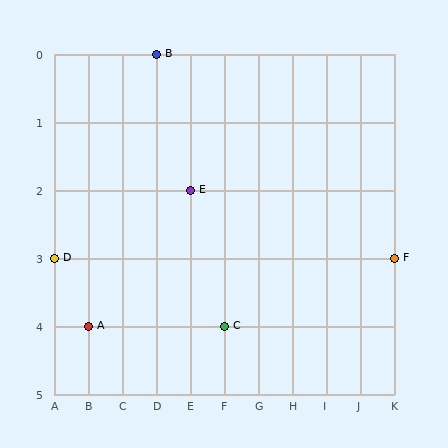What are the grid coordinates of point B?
Point B is at grid coordinates (D, 0).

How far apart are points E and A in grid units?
Points E and A are 3 columns and 2 rows apart (about 3.6 grid units diagonally).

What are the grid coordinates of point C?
Point C is at grid coordinates (F, 4).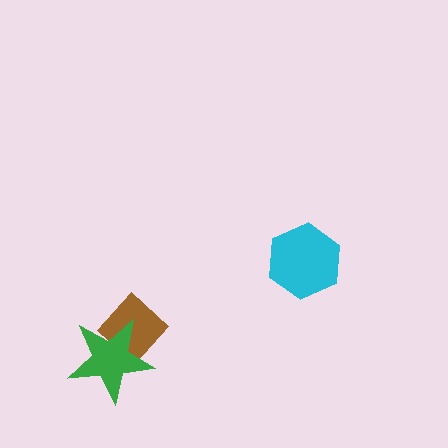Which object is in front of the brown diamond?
The green star is in front of the brown diamond.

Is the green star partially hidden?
No, no other shape covers it.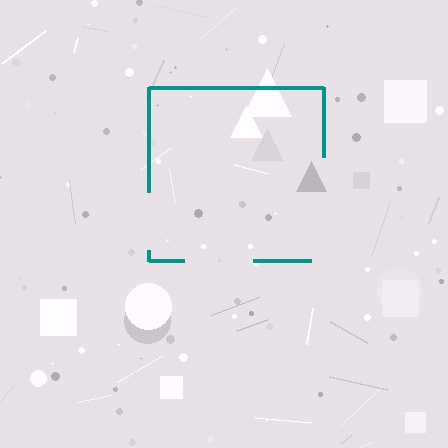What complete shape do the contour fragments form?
The contour fragments form a square.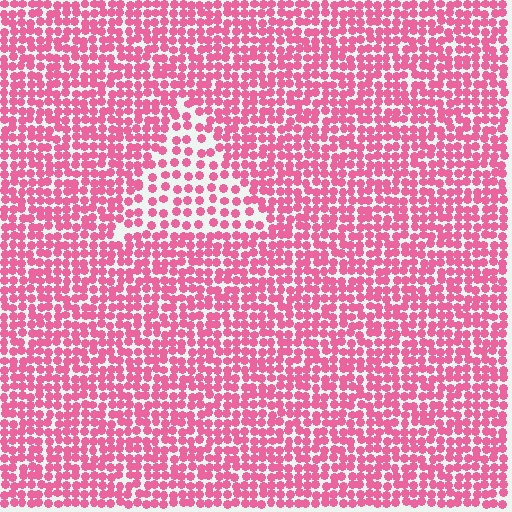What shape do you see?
I see a triangle.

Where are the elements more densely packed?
The elements are more densely packed outside the triangle boundary.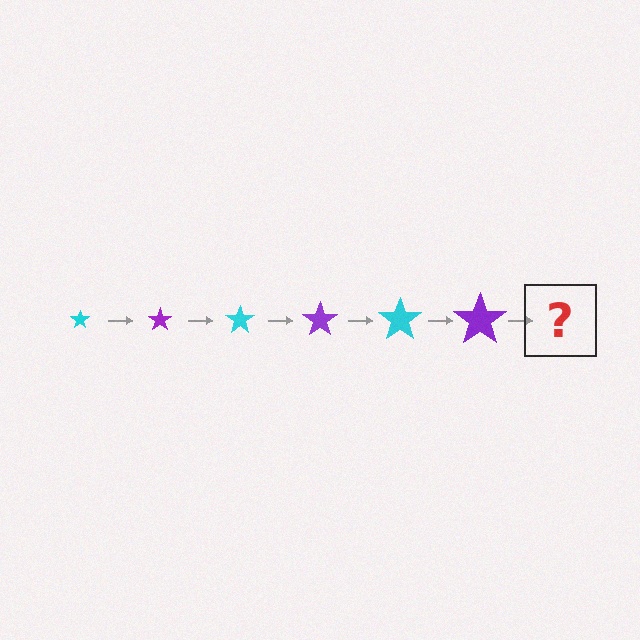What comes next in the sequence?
The next element should be a cyan star, larger than the previous one.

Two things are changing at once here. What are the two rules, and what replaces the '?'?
The two rules are that the star grows larger each step and the color cycles through cyan and purple. The '?' should be a cyan star, larger than the previous one.